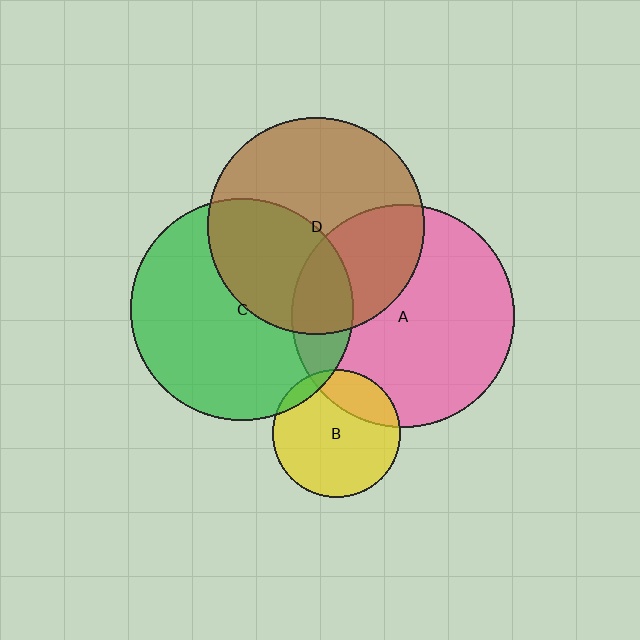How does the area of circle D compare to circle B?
Approximately 2.9 times.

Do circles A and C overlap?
Yes.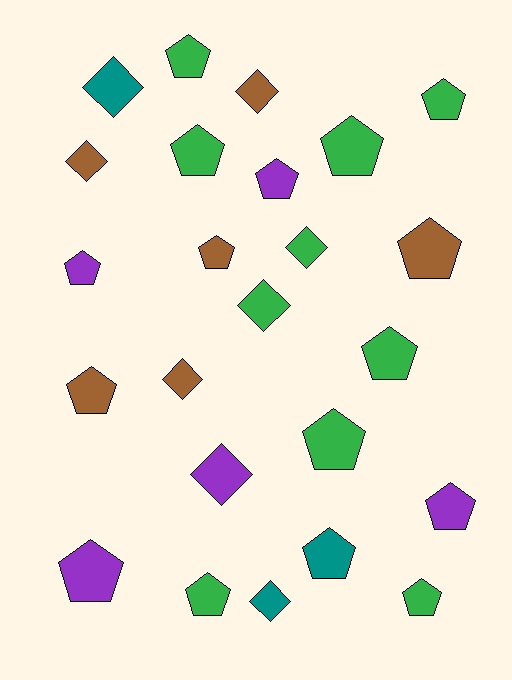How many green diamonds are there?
There are 2 green diamonds.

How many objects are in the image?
There are 24 objects.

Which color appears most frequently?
Green, with 10 objects.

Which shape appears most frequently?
Pentagon, with 16 objects.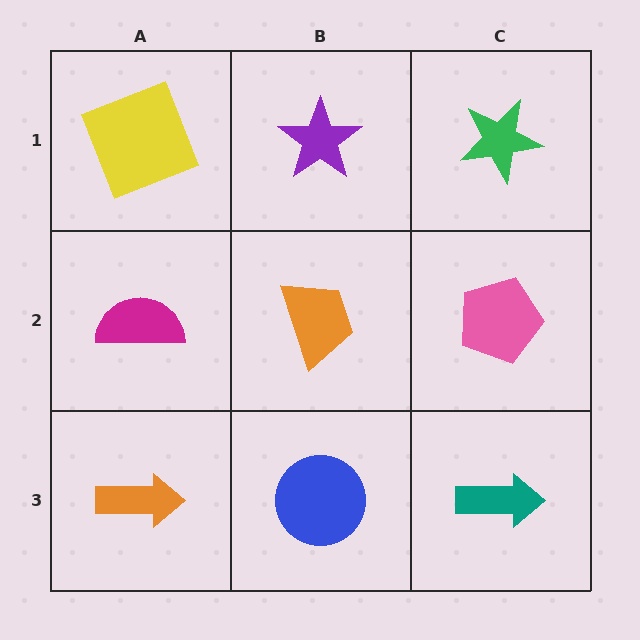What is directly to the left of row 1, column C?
A purple star.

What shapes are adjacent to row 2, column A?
A yellow square (row 1, column A), an orange arrow (row 3, column A), an orange trapezoid (row 2, column B).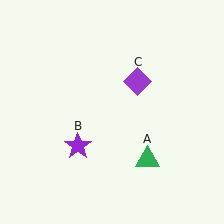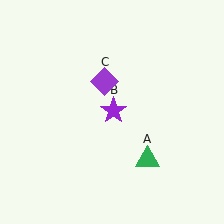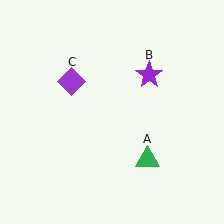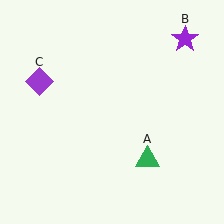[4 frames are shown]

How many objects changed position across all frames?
2 objects changed position: purple star (object B), purple diamond (object C).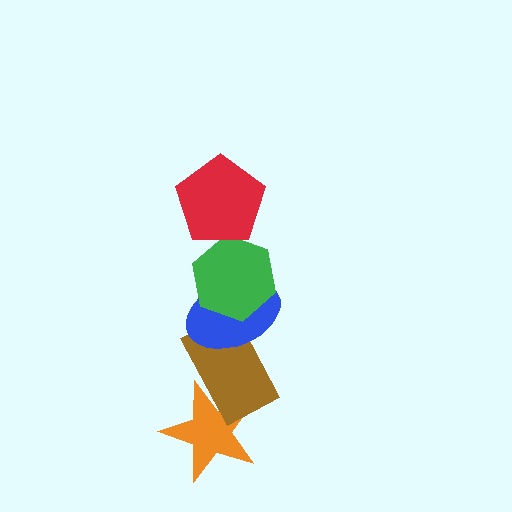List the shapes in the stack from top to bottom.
From top to bottom: the red pentagon, the green hexagon, the blue ellipse, the brown rectangle, the orange star.